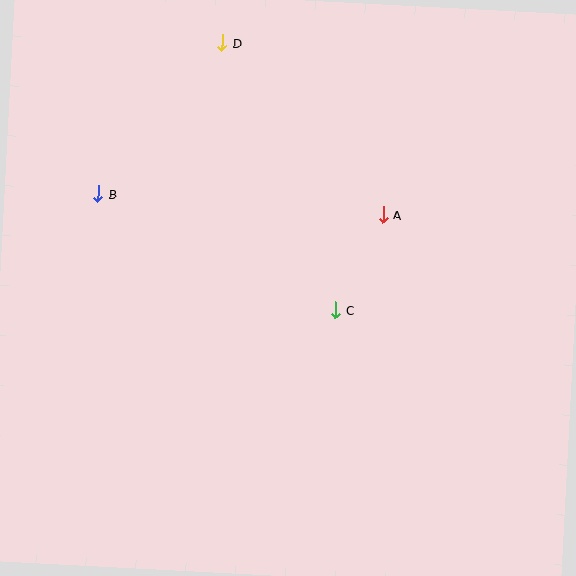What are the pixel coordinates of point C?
Point C is at (336, 310).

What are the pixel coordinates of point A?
Point A is at (383, 215).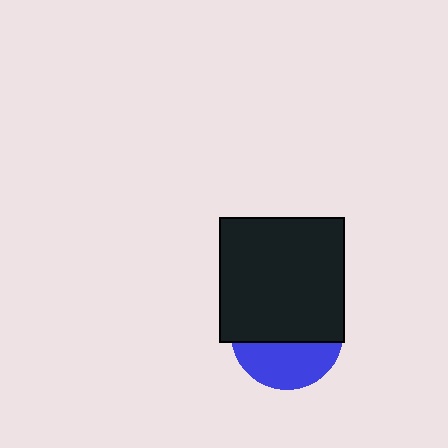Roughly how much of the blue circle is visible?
A small part of it is visible (roughly 39%).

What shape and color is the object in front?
The object in front is a black square.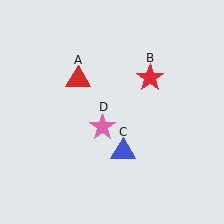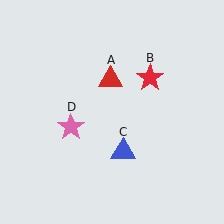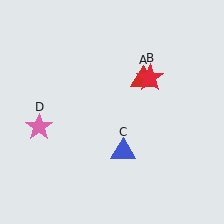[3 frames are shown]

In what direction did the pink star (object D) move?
The pink star (object D) moved left.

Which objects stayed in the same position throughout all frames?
Red star (object B) and blue triangle (object C) remained stationary.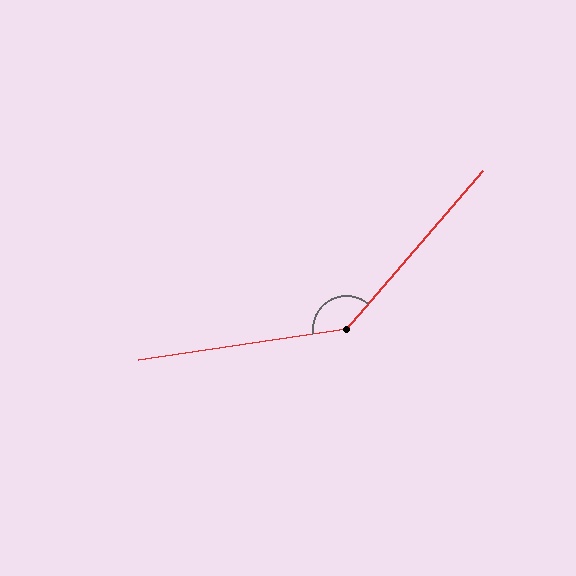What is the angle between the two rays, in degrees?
Approximately 139 degrees.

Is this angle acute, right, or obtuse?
It is obtuse.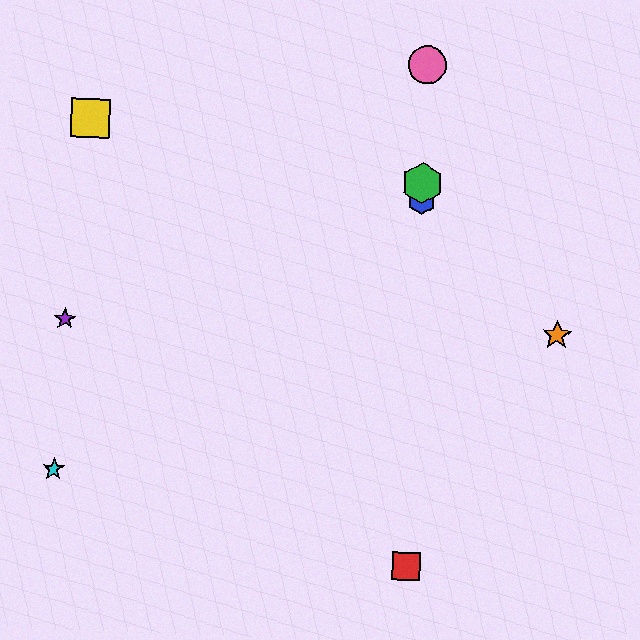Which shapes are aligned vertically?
The red square, the blue hexagon, the green hexagon, the pink circle are aligned vertically.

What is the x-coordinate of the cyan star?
The cyan star is at x≈54.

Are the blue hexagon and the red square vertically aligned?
Yes, both are at x≈422.